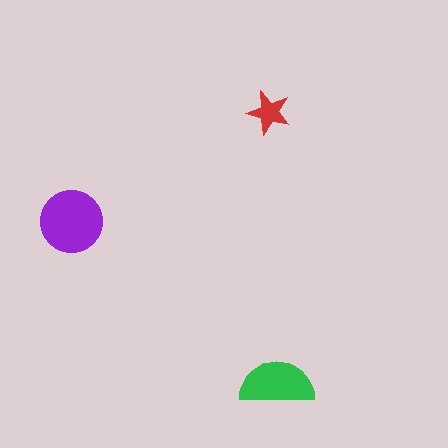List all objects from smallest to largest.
The red star, the green semicircle, the purple circle.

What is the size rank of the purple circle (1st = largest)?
1st.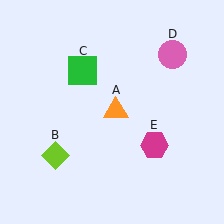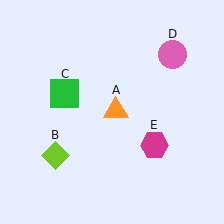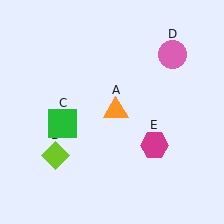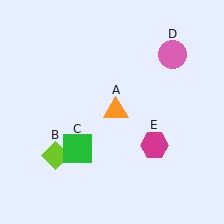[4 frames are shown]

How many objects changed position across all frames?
1 object changed position: green square (object C).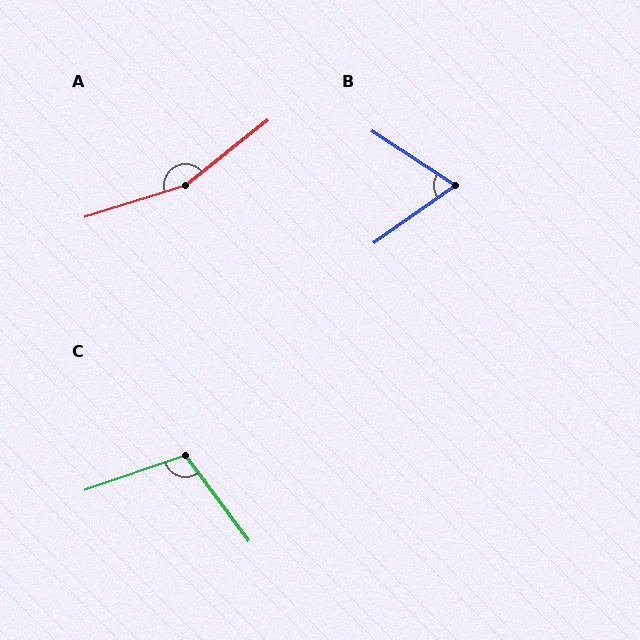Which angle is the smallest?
B, at approximately 68 degrees.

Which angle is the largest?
A, at approximately 159 degrees.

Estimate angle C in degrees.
Approximately 108 degrees.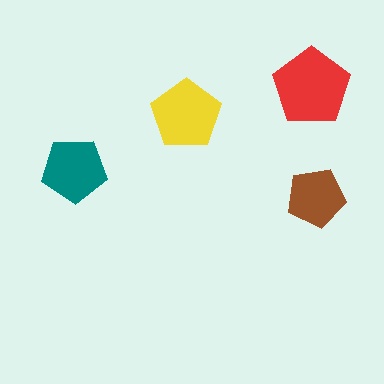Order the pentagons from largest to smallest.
the red one, the yellow one, the teal one, the brown one.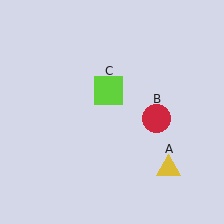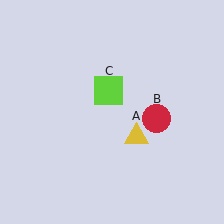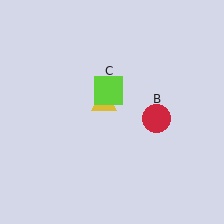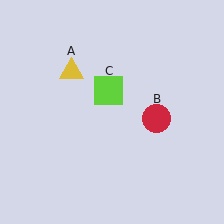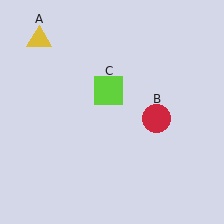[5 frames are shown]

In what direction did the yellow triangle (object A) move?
The yellow triangle (object A) moved up and to the left.